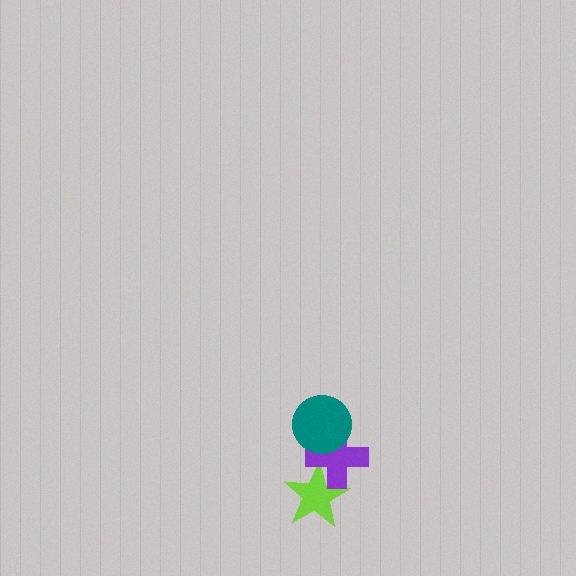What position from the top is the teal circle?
The teal circle is 1st from the top.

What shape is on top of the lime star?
The purple cross is on top of the lime star.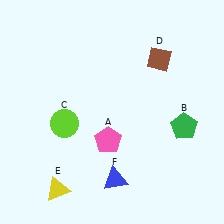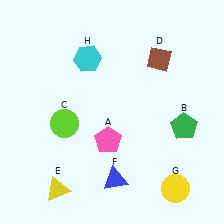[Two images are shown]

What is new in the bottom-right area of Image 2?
A yellow circle (G) was added in the bottom-right area of Image 2.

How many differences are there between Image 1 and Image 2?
There are 2 differences between the two images.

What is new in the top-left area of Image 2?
A cyan hexagon (H) was added in the top-left area of Image 2.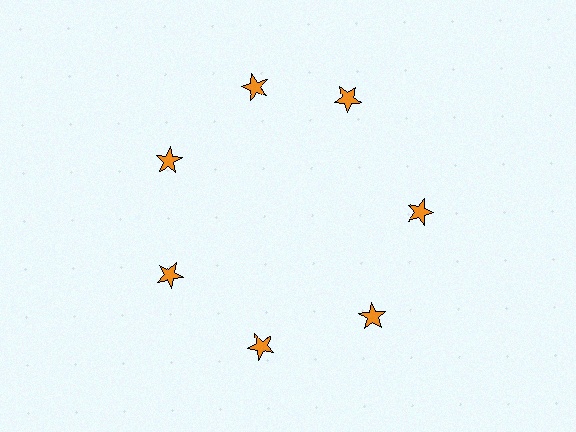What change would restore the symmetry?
The symmetry would be restored by rotating it back into even spacing with its neighbors so that all 7 stars sit at equal angles and equal distance from the center.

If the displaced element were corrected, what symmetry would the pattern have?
It would have 7-fold rotational symmetry — the pattern would map onto itself every 51 degrees.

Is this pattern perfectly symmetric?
No. The 7 orange stars are arranged in a ring, but one element near the 1 o'clock position is rotated out of alignment along the ring, breaking the 7-fold rotational symmetry.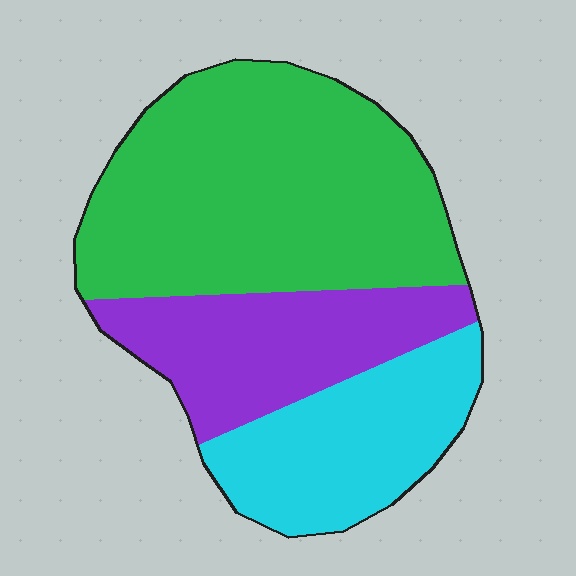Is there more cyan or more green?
Green.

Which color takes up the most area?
Green, at roughly 50%.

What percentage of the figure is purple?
Purple takes up about one quarter (1/4) of the figure.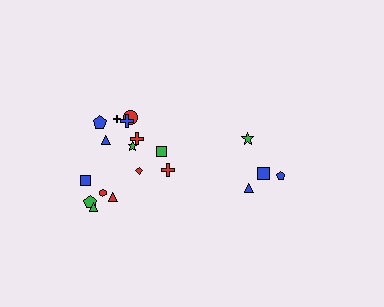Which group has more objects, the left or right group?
The left group.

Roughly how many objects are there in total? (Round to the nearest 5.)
Roughly 20 objects in total.